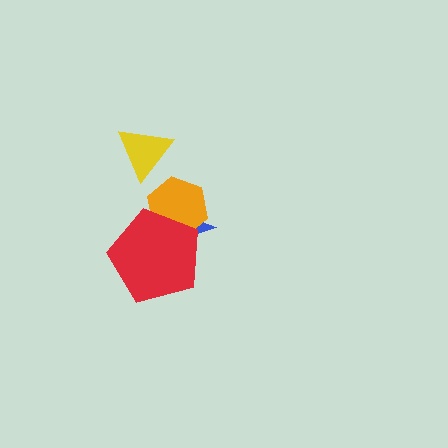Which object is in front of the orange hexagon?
The red pentagon is in front of the orange hexagon.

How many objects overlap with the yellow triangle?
0 objects overlap with the yellow triangle.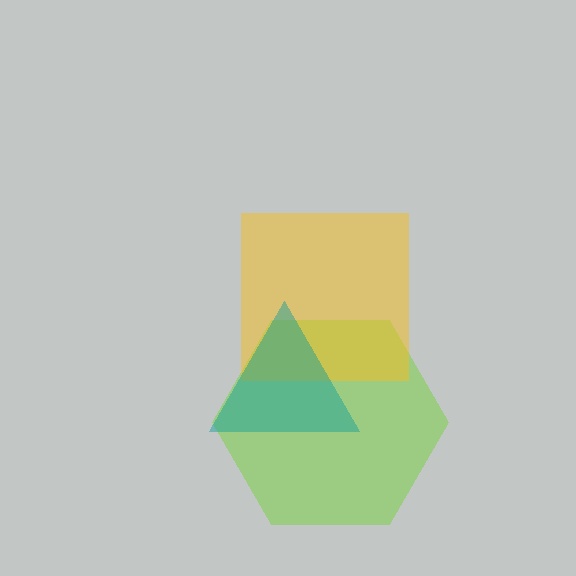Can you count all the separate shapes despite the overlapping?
Yes, there are 3 separate shapes.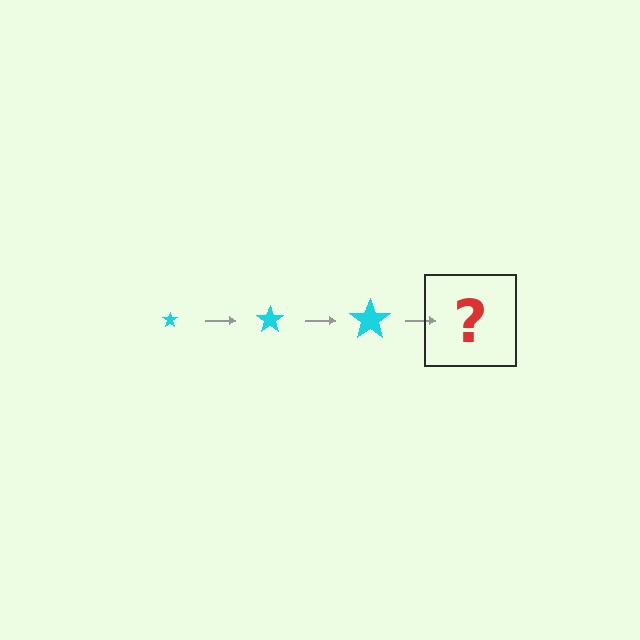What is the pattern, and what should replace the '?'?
The pattern is that the star gets progressively larger each step. The '?' should be a cyan star, larger than the previous one.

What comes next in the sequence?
The next element should be a cyan star, larger than the previous one.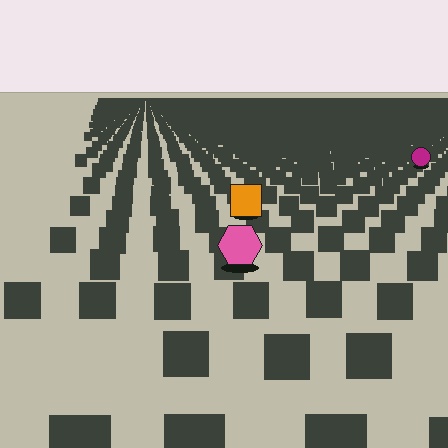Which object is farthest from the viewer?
The magenta circle is farthest from the viewer. It appears smaller and the ground texture around it is denser.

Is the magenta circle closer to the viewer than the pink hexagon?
No. The pink hexagon is closer — you can tell from the texture gradient: the ground texture is coarser near it.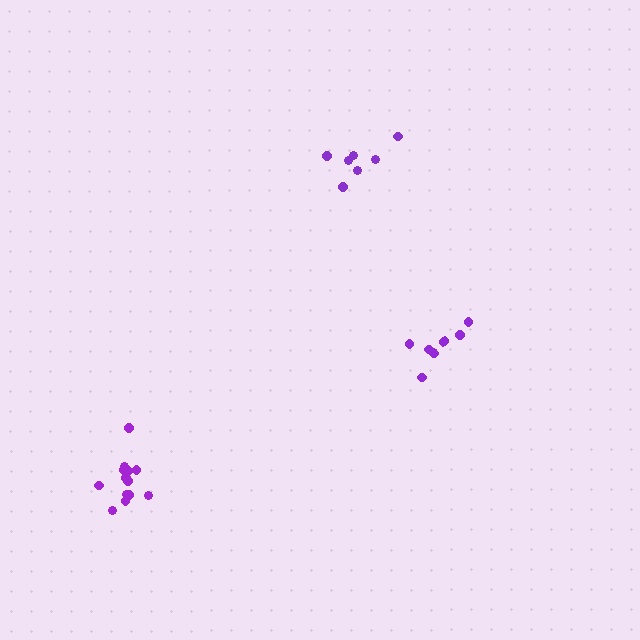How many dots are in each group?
Group 1: 8 dots, Group 2: 7 dots, Group 3: 13 dots (28 total).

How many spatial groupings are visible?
There are 3 spatial groupings.